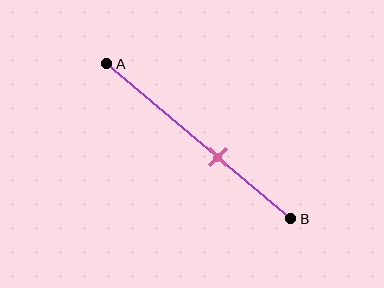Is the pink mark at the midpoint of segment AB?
No, the mark is at about 60% from A, not at the 50% midpoint.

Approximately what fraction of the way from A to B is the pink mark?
The pink mark is approximately 60% of the way from A to B.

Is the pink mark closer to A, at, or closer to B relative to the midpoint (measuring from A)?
The pink mark is closer to point B than the midpoint of segment AB.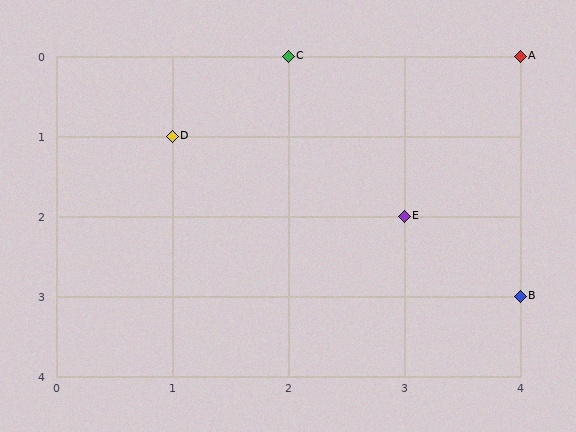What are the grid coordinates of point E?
Point E is at grid coordinates (3, 2).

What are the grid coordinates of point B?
Point B is at grid coordinates (4, 3).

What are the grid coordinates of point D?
Point D is at grid coordinates (1, 1).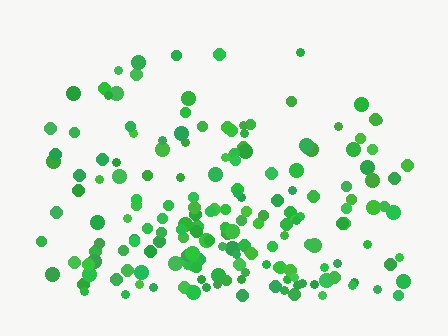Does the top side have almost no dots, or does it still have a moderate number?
Still a moderate number, just noticeably fewer than the bottom.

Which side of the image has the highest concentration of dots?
The bottom.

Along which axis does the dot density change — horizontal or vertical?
Vertical.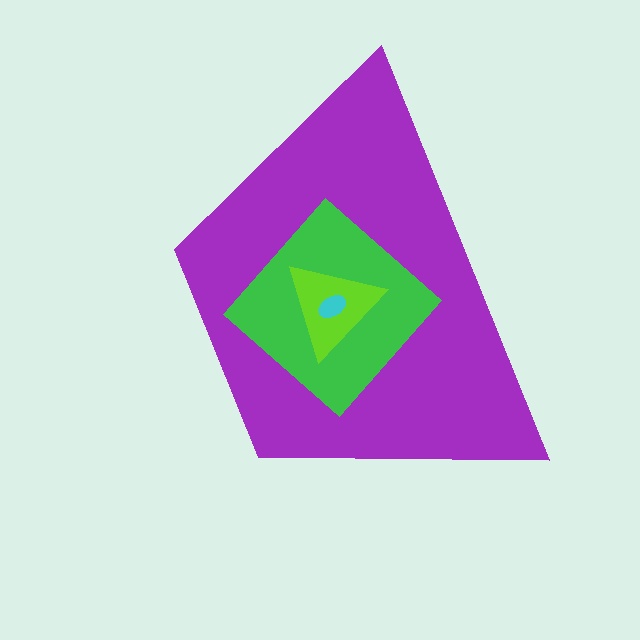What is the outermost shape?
The purple trapezoid.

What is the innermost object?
The cyan ellipse.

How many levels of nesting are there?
4.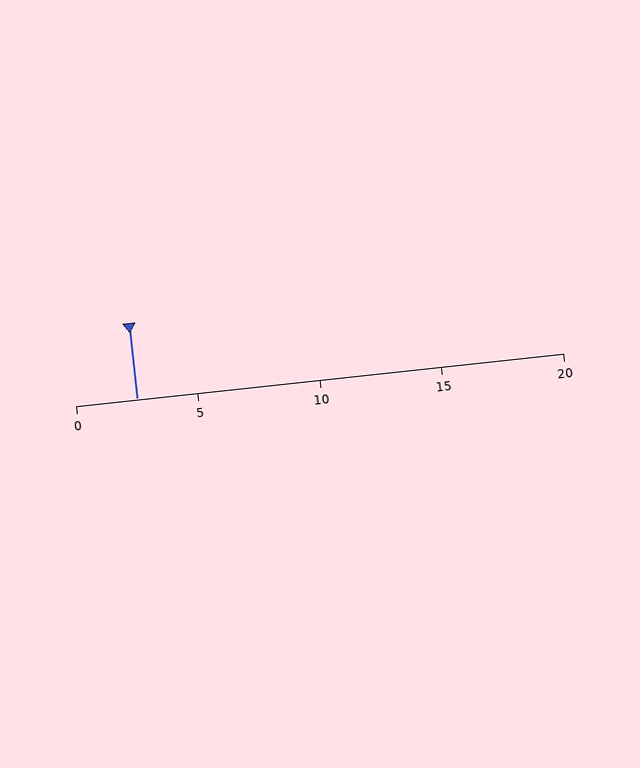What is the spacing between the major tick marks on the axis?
The major ticks are spaced 5 apart.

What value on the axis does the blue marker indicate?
The marker indicates approximately 2.5.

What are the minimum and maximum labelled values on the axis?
The axis runs from 0 to 20.